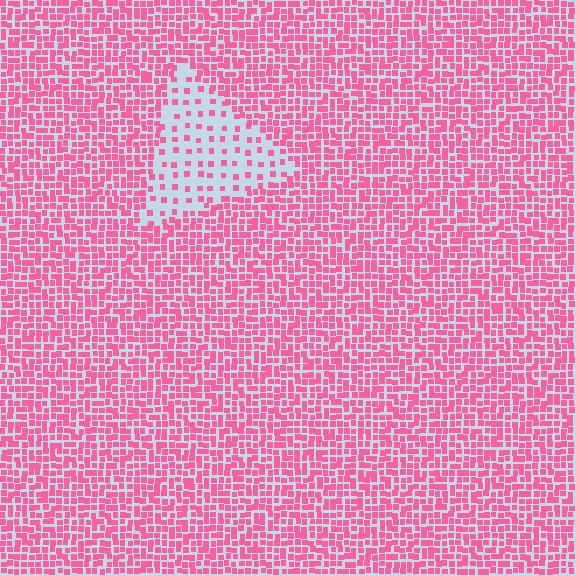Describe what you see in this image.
The image contains small pink elements arranged at two different densities. A triangle-shaped region is visible where the elements are less densely packed than the surrounding area.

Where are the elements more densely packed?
The elements are more densely packed outside the triangle boundary.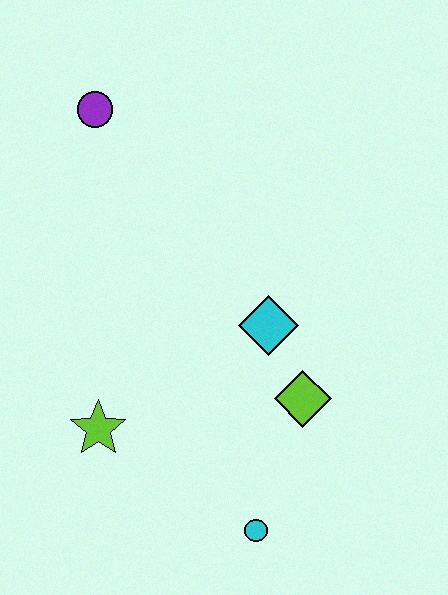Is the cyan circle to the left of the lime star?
No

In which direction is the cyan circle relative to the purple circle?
The cyan circle is below the purple circle.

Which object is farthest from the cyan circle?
The purple circle is farthest from the cyan circle.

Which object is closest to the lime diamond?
The cyan diamond is closest to the lime diamond.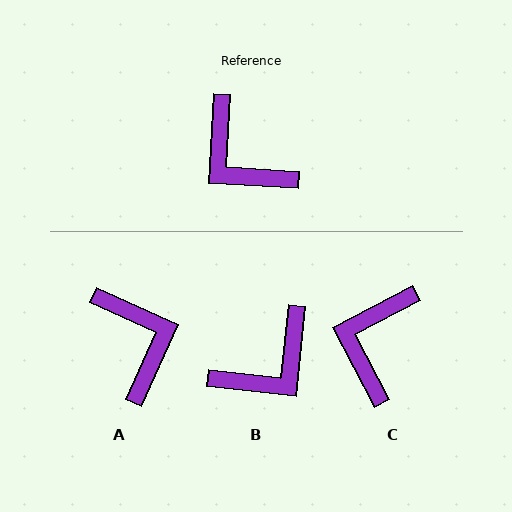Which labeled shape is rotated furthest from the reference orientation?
A, about 159 degrees away.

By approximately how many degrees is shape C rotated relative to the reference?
Approximately 59 degrees clockwise.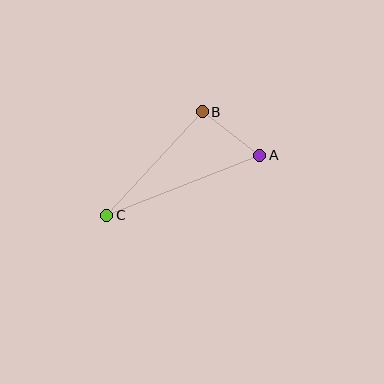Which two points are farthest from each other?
Points A and C are farthest from each other.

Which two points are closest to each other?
Points A and B are closest to each other.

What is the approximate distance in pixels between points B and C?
The distance between B and C is approximately 141 pixels.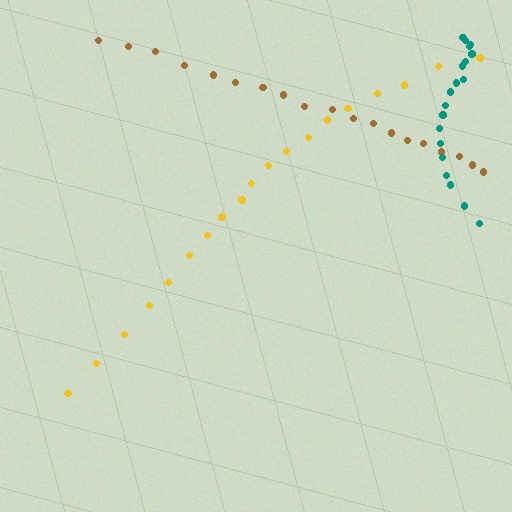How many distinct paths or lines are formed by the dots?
There are 3 distinct paths.